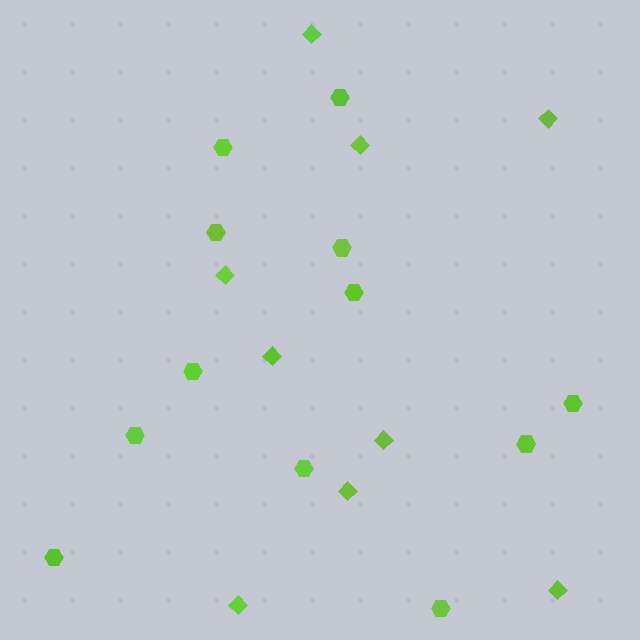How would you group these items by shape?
There are 2 groups: one group of hexagons (12) and one group of diamonds (9).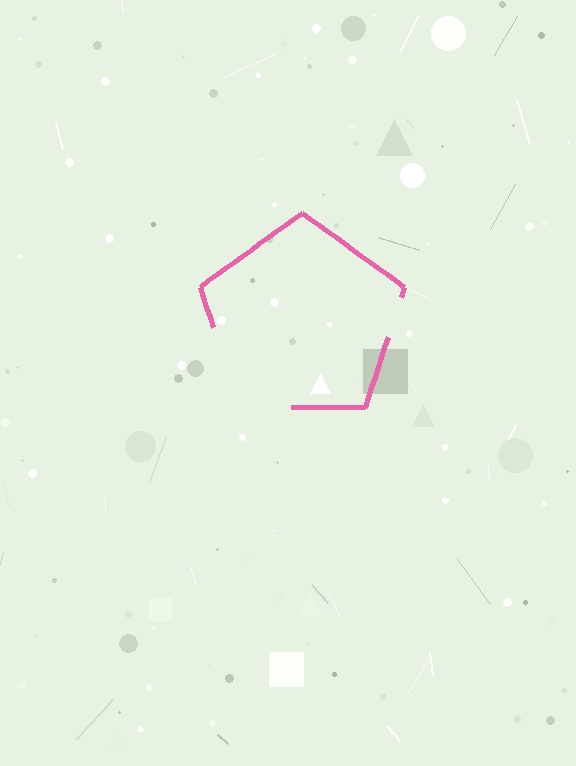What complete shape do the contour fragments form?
The contour fragments form a pentagon.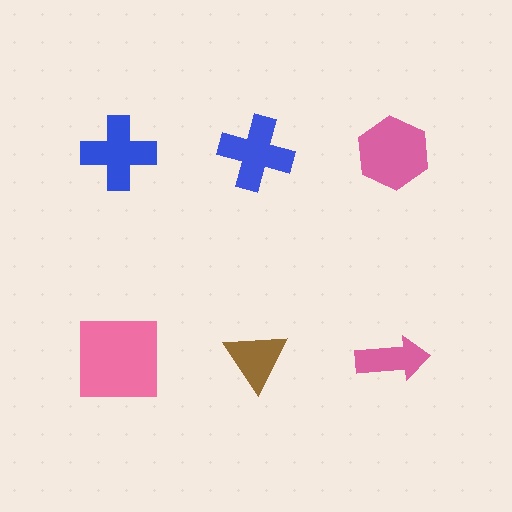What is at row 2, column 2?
A brown triangle.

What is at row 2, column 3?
A pink arrow.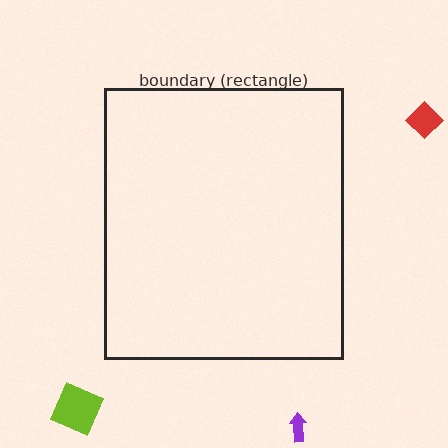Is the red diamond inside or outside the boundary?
Outside.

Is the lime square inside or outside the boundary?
Outside.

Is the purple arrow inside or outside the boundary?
Outside.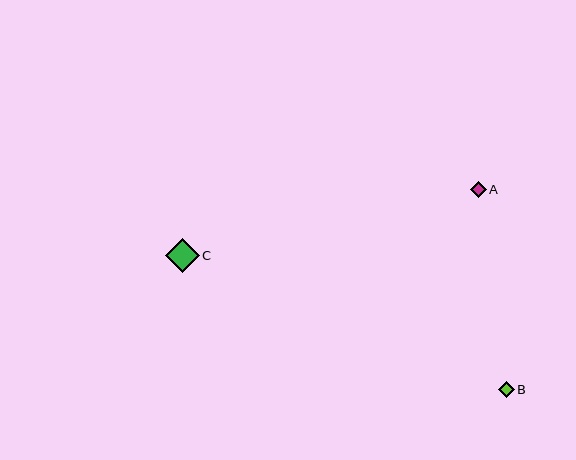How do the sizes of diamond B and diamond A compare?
Diamond B and diamond A are approximately the same size.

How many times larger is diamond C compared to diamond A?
Diamond C is approximately 2.1 times the size of diamond A.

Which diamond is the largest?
Diamond C is the largest with a size of approximately 34 pixels.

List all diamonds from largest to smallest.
From largest to smallest: C, B, A.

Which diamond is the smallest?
Diamond A is the smallest with a size of approximately 16 pixels.